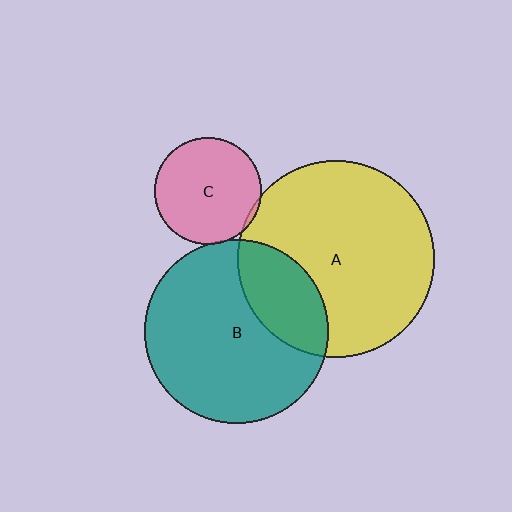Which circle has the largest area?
Circle A (yellow).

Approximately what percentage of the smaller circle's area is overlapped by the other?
Approximately 5%.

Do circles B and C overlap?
Yes.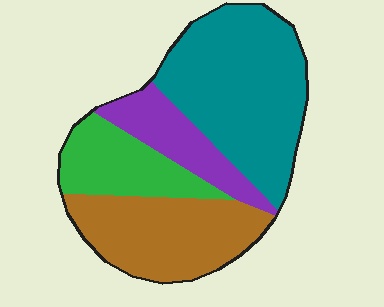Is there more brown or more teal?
Teal.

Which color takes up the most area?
Teal, at roughly 40%.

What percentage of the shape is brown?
Brown covers roughly 30% of the shape.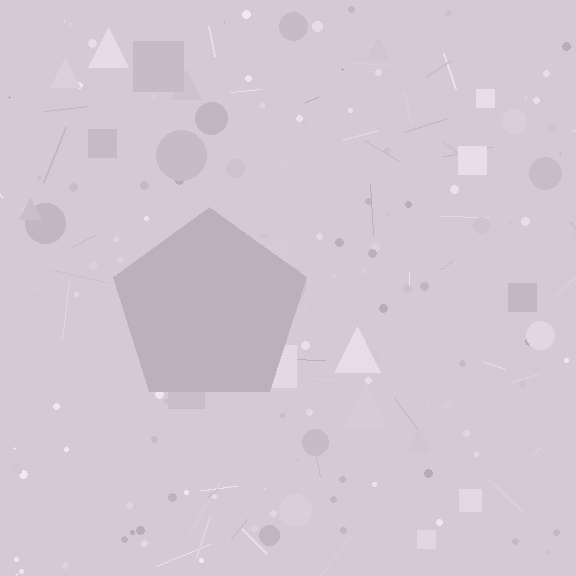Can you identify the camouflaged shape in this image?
The camouflaged shape is a pentagon.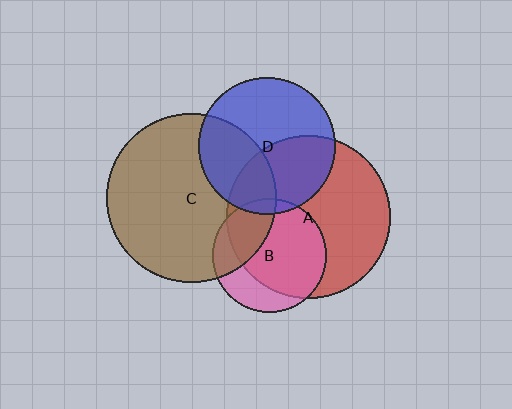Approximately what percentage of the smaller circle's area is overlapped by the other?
Approximately 20%.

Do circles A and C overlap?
Yes.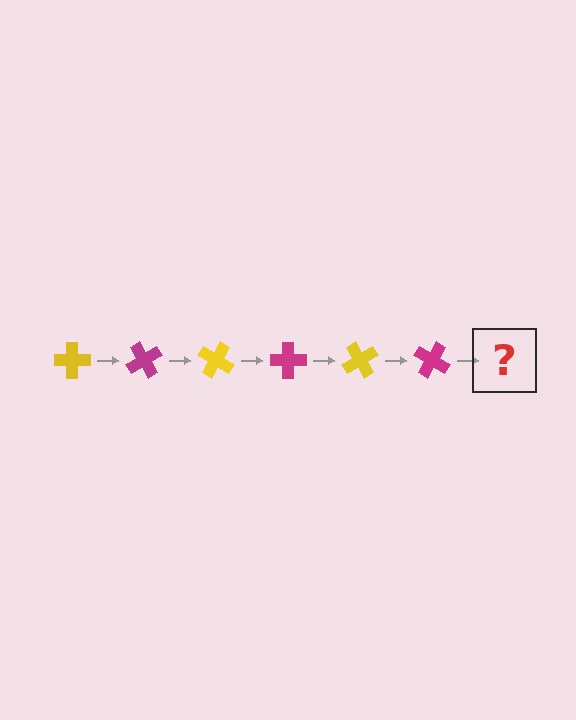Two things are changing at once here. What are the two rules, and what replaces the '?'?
The two rules are that it rotates 60 degrees each step and the color cycles through yellow and magenta. The '?' should be a yellow cross, rotated 360 degrees from the start.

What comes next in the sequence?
The next element should be a yellow cross, rotated 360 degrees from the start.